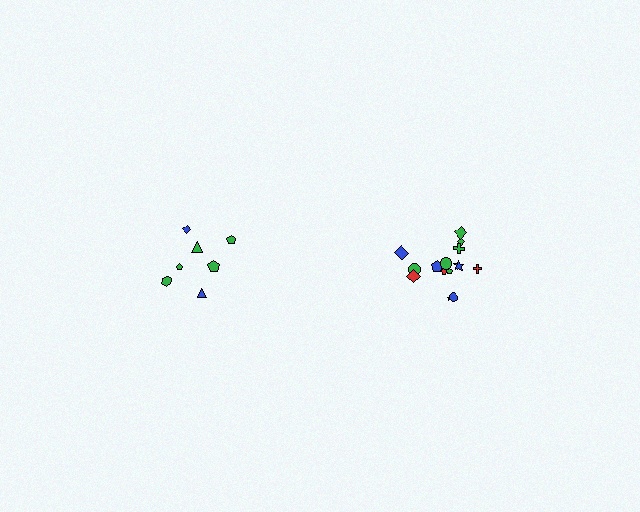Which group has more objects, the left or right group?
The right group.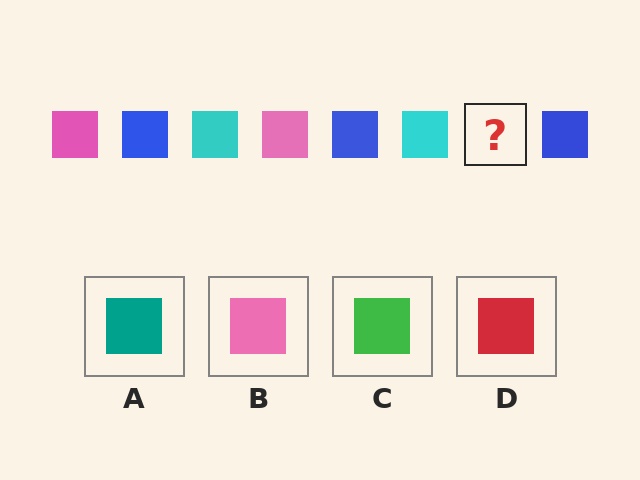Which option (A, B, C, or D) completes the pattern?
B.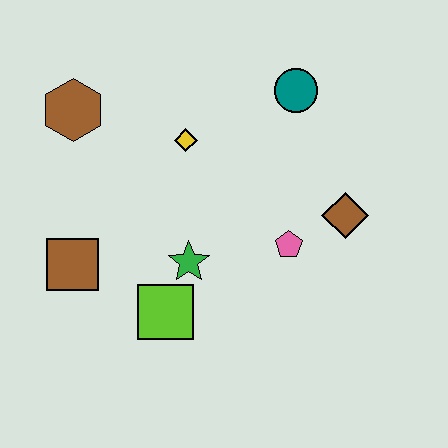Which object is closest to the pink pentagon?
The brown diamond is closest to the pink pentagon.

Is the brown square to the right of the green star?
No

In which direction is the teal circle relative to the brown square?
The teal circle is to the right of the brown square.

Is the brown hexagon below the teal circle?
Yes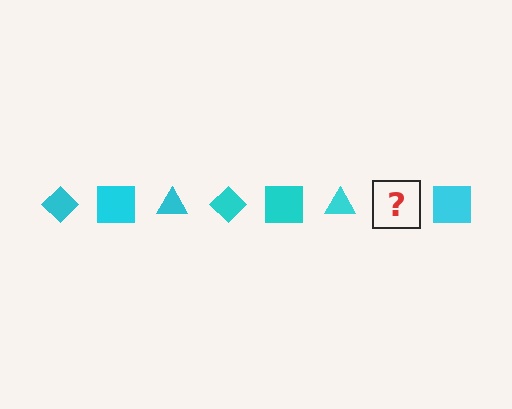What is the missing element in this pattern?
The missing element is a cyan diamond.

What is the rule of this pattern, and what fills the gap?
The rule is that the pattern cycles through diamond, square, triangle shapes in cyan. The gap should be filled with a cyan diamond.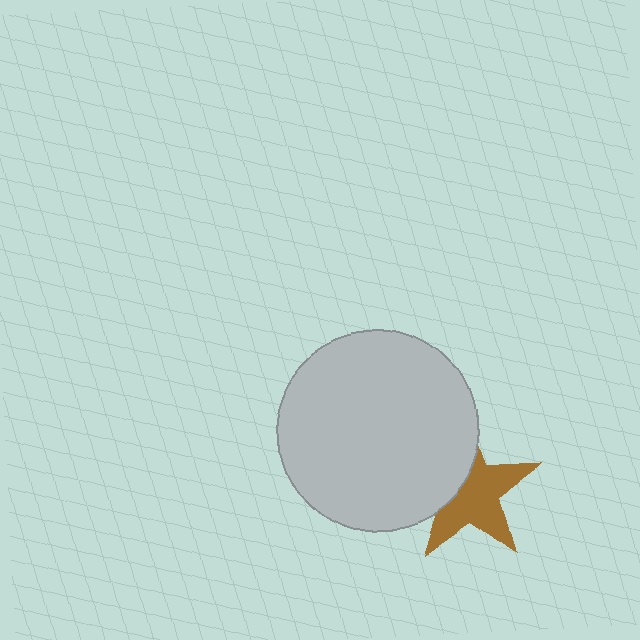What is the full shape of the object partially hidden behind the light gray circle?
The partially hidden object is a brown star.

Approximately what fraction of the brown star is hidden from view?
Roughly 36% of the brown star is hidden behind the light gray circle.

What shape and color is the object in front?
The object in front is a light gray circle.